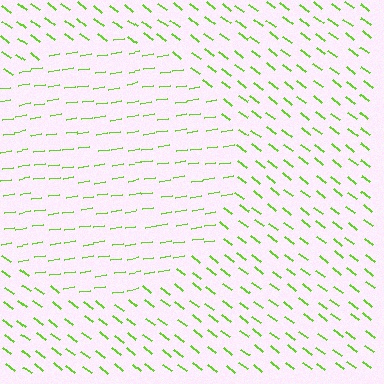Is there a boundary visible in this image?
Yes, there is a texture boundary formed by a change in line orientation.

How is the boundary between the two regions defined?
The boundary is defined purely by a change in line orientation (approximately 45 degrees difference). All lines are the same color and thickness.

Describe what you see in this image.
The image is filled with small lime line segments. A circle region in the image has lines oriented differently from the surrounding lines, creating a visible texture boundary.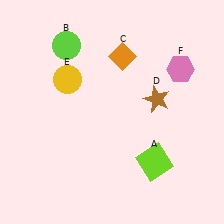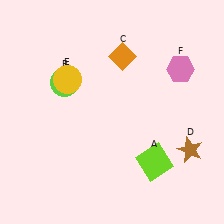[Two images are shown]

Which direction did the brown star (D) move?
The brown star (D) moved down.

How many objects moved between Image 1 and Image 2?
2 objects moved between the two images.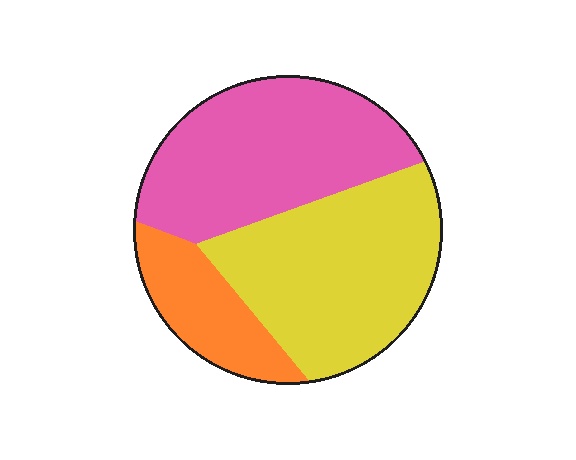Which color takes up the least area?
Orange, at roughly 15%.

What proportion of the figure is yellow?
Yellow covers about 45% of the figure.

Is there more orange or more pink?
Pink.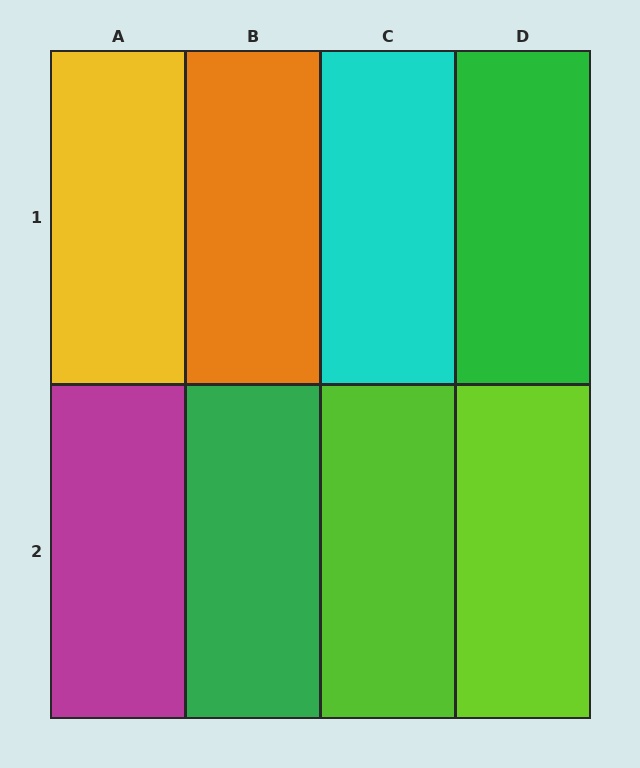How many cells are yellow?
1 cell is yellow.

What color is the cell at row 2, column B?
Green.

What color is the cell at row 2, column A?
Magenta.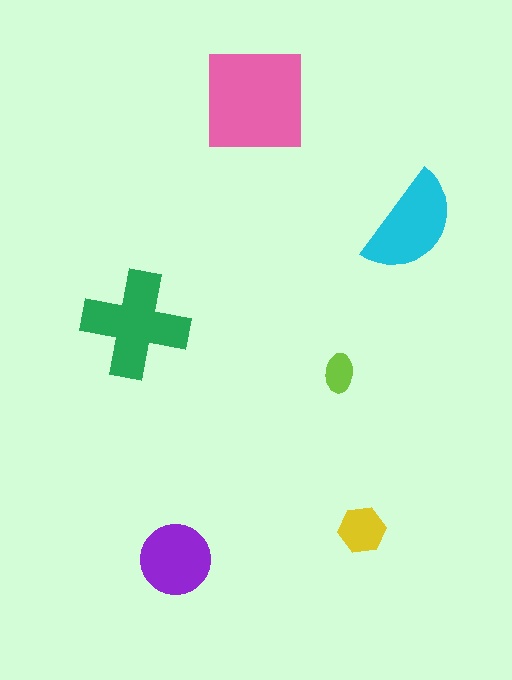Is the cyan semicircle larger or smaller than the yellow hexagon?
Larger.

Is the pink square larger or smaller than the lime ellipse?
Larger.